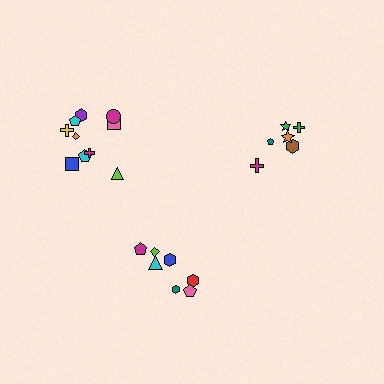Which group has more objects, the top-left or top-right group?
The top-left group.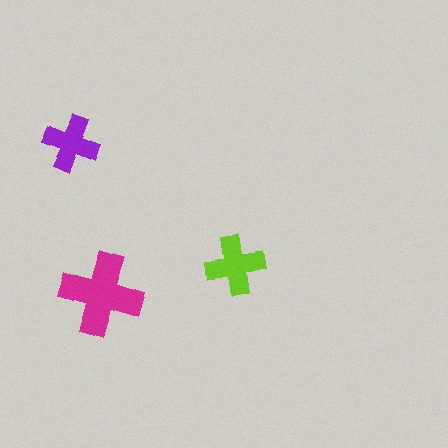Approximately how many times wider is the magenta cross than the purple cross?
About 1.5 times wider.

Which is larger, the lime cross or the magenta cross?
The magenta one.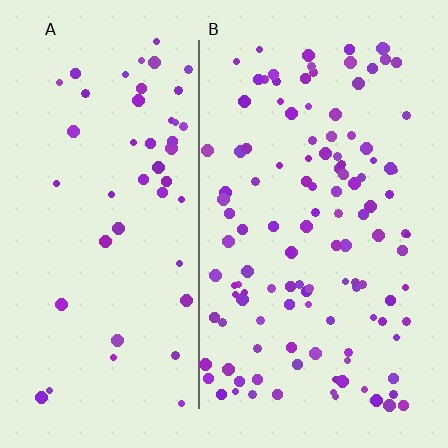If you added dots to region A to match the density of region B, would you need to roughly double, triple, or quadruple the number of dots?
Approximately double.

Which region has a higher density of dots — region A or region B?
B (the right).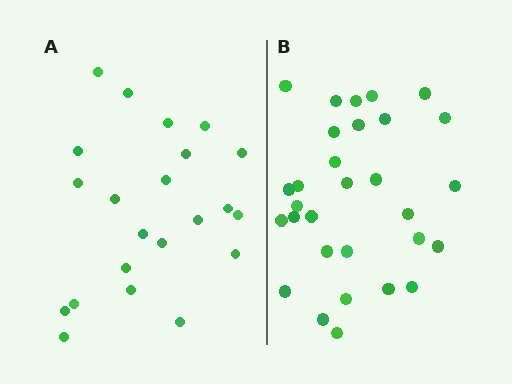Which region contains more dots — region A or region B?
Region B (the right region) has more dots.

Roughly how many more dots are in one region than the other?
Region B has roughly 8 or so more dots than region A.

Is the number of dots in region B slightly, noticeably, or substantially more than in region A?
Region B has noticeably more, but not dramatically so. The ratio is roughly 1.4 to 1.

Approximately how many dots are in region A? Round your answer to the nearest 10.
About 20 dots. (The exact count is 22, which rounds to 20.)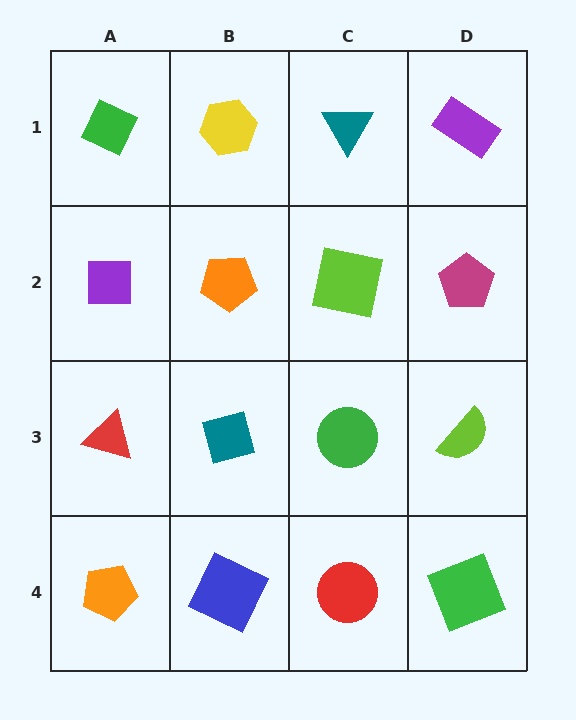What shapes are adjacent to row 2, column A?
A green diamond (row 1, column A), a red triangle (row 3, column A), an orange pentagon (row 2, column B).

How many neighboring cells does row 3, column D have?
3.